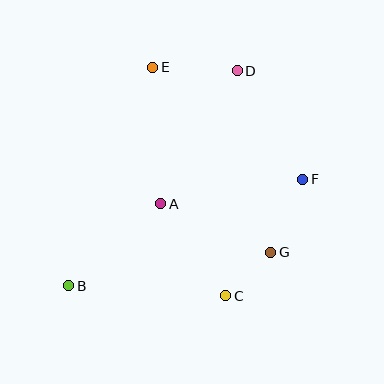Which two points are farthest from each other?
Points B and D are farthest from each other.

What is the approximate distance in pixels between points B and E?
The distance between B and E is approximately 234 pixels.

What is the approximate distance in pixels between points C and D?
The distance between C and D is approximately 225 pixels.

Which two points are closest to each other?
Points C and G are closest to each other.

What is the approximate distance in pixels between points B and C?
The distance between B and C is approximately 157 pixels.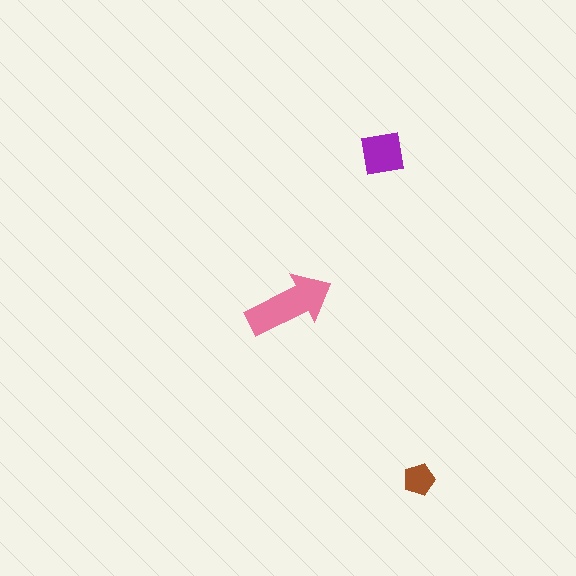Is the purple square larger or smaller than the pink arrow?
Smaller.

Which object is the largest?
The pink arrow.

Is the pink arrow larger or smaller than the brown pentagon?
Larger.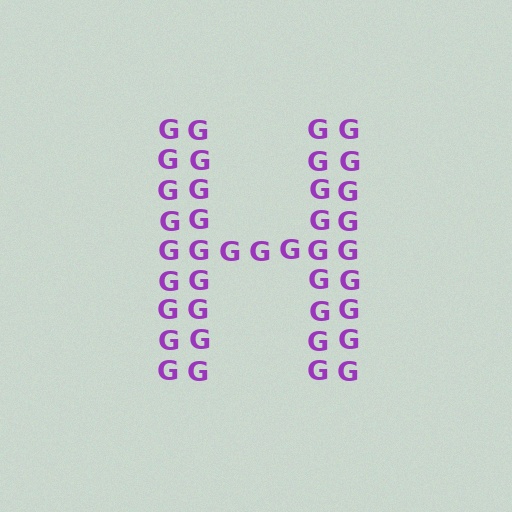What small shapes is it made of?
It is made of small letter G's.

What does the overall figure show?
The overall figure shows the letter H.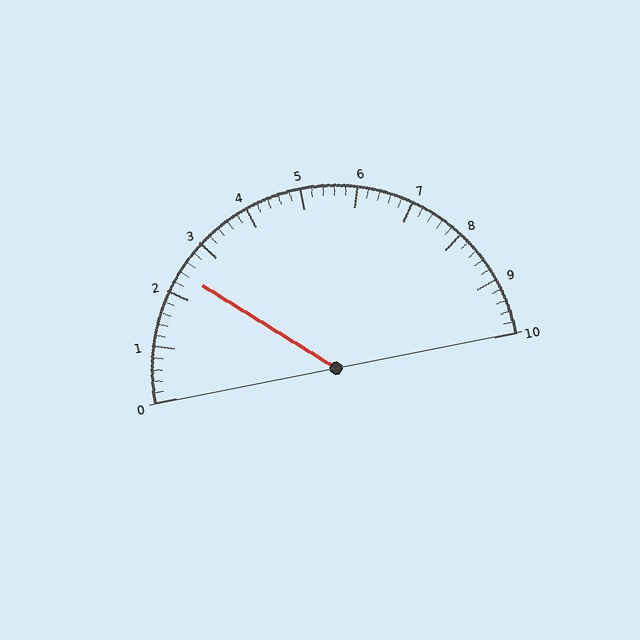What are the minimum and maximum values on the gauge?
The gauge ranges from 0 to 10.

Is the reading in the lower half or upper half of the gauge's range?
The reading is in the lower half of the range (0 to 10).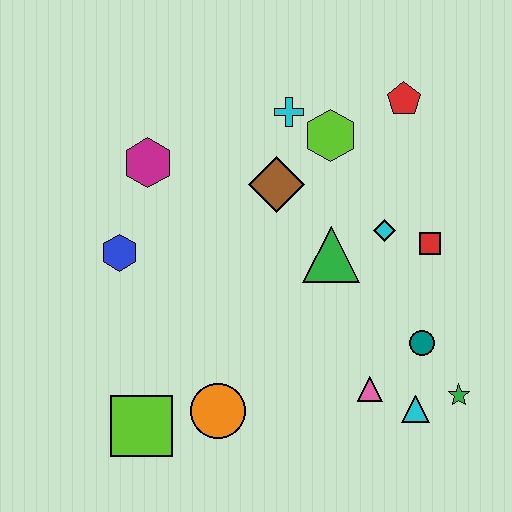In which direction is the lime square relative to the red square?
The lime square is to the left of the red square.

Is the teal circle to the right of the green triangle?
Yes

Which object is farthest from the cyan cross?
The lime square is farthest from the cyan cross.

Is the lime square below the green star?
Yes